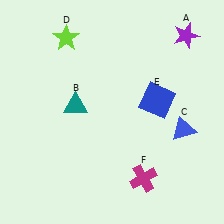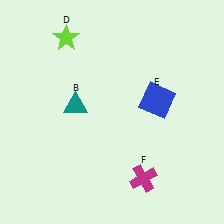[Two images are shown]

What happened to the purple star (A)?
The purple star (A) was removed in Image 2. It was in the top-right area of Image 1.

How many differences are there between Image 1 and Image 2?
There are 2 differences between the two images.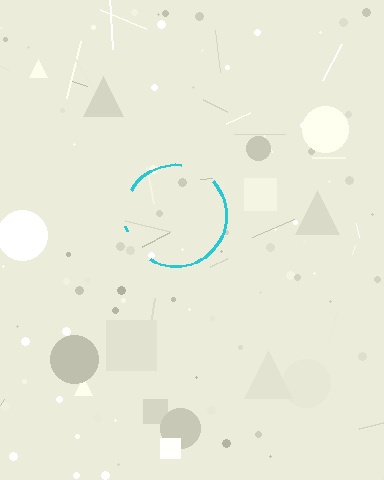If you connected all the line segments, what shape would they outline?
They would outline a circle.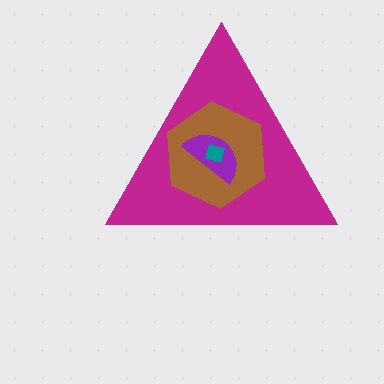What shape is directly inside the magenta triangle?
The brown hexagon.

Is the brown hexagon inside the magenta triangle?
Yes.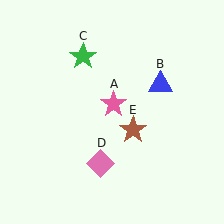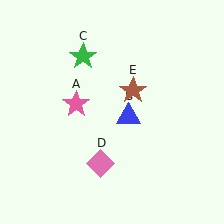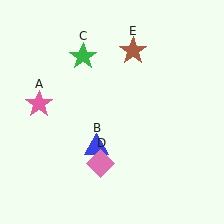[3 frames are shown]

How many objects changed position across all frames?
3 objects changed position: pink star (object A), blue triangle (object B), brown star (object E).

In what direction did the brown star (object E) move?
The brown star (object E) moved up.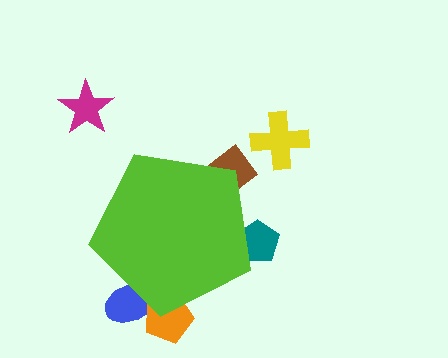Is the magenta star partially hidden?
No, the magenta star is fully visible.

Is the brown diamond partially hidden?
Yes, the brown diamond is partially hidden behind the lime pentagon.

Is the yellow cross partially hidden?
No, the yellow cross is fully visible.